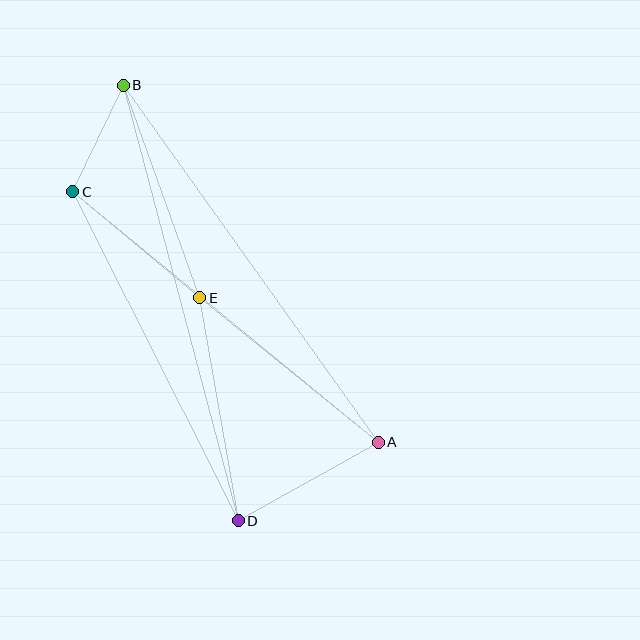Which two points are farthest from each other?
Points B and D are farthest from each other.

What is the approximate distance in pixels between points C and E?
The distance between C and E is approximately 166 pixels.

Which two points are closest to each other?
Points B and C are closest to each other.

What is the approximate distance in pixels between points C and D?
The distance between C and D is approximately 368 pixels.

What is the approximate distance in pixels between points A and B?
The distance between A and B is approximately 439 pixels.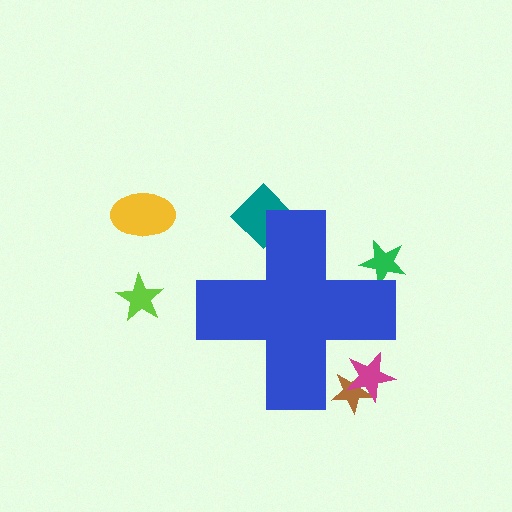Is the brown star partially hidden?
Yes, the brown star is partially hidden behind the blue cross.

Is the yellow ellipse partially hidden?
No, the yellow ellipse is fully visible.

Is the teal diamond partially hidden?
Yes, the teal diamond is partially hidden behind the blue cross.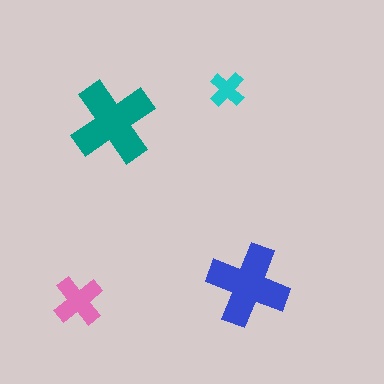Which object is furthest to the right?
The blue cross is rightmost.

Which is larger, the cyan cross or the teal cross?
The teal one.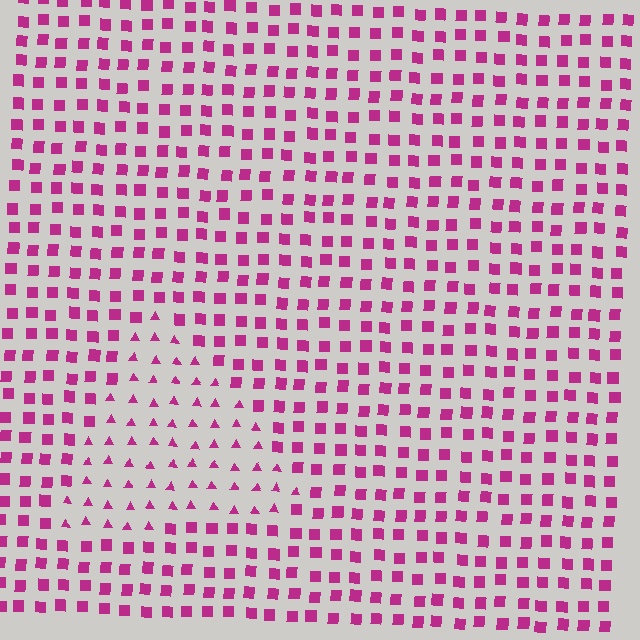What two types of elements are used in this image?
The image uses triangles inside the triangle region and squares outside it.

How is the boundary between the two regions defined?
The boundary is defined by a change in element shape: triangles inside vs. squares outside. All elements share the same color and spacing.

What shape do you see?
I see a triangle.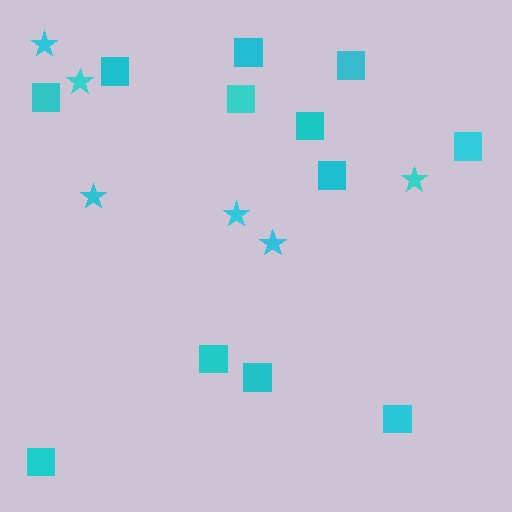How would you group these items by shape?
There are 2 groups: one group of stars (6) and one group of squares (12).